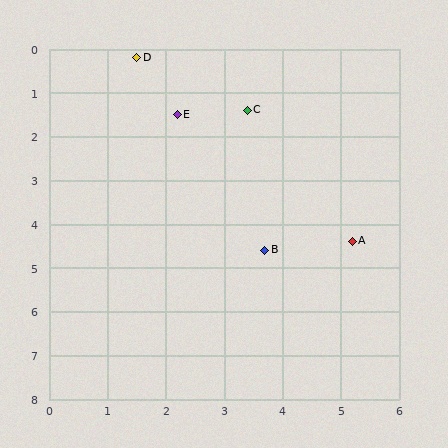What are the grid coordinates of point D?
Point D is at approximately (1.5, 0.2).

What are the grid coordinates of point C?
Point C is at approximately (3.4, 1.4).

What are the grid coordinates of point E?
Point E is at approximately (2.2, 1.5).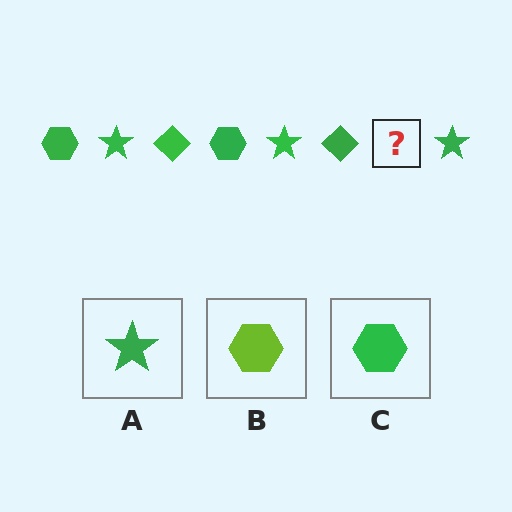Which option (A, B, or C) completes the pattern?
C.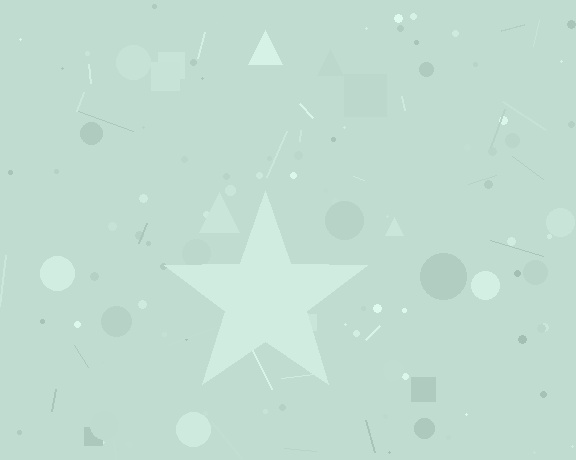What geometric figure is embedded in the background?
A star is embedded in the background.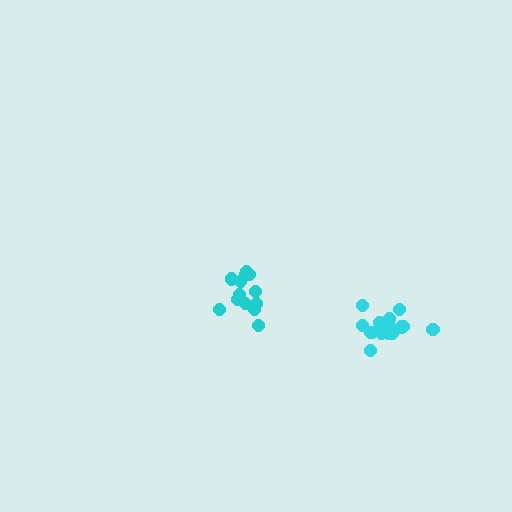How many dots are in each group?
Group 1: 13 dots, Group 2: 18 dots (31 total).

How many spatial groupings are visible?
There are 2 spatial groupings.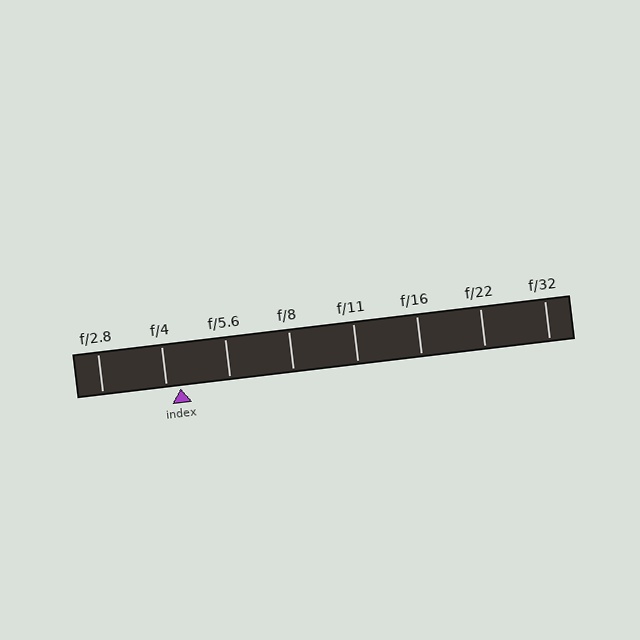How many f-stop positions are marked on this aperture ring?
There are 8 f-stop positions marked.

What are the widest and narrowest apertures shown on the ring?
The widest aperture shown is f/2.8 and the narrowest is f/32.